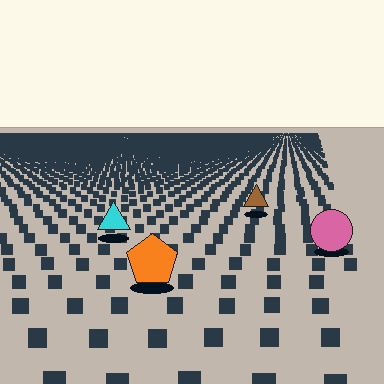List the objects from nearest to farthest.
From nearest to farthest: the orange pentagon, the pink circle, the cyan triangle, the brown triangle.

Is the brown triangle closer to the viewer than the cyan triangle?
No. The cyan triangle is closer — you can tell from the texture gradient: the ground texture is coarser near it.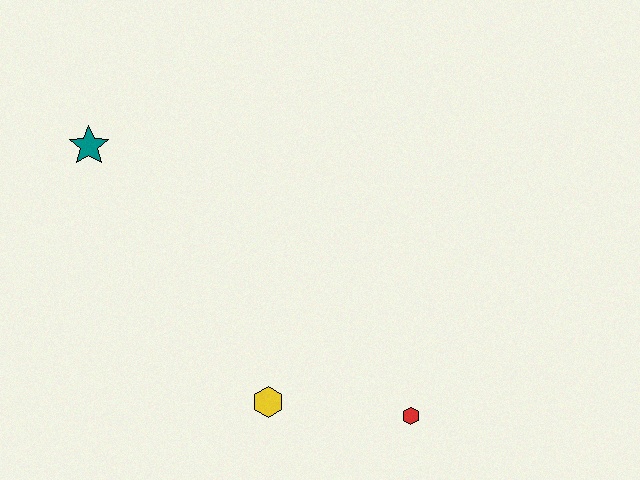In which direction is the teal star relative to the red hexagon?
The teal star is to the left of the red hexagon.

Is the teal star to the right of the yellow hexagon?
No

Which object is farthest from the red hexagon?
The teal star is farthest from the red hexagon.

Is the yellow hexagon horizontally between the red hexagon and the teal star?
Yes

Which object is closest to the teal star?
The yellow hexagon is closest to the teal star.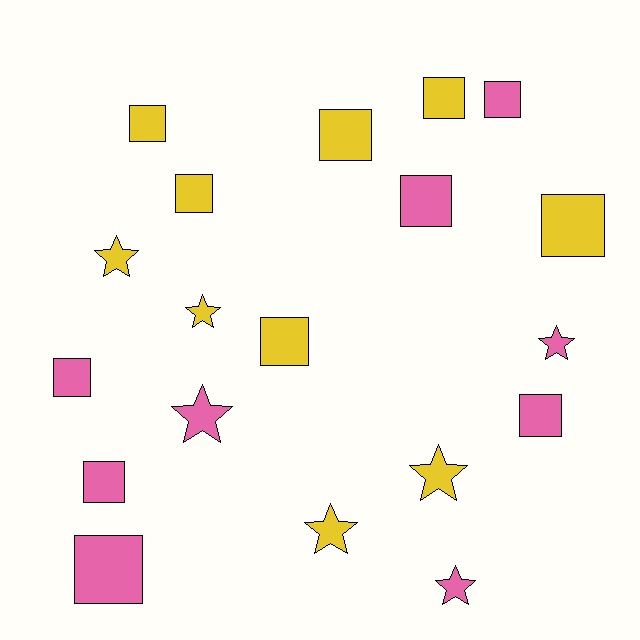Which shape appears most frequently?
Square, with 12 objects.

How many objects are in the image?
There are 19 objects.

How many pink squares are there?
There are 6 pink squares.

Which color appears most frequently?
Yellow, with 10 objects.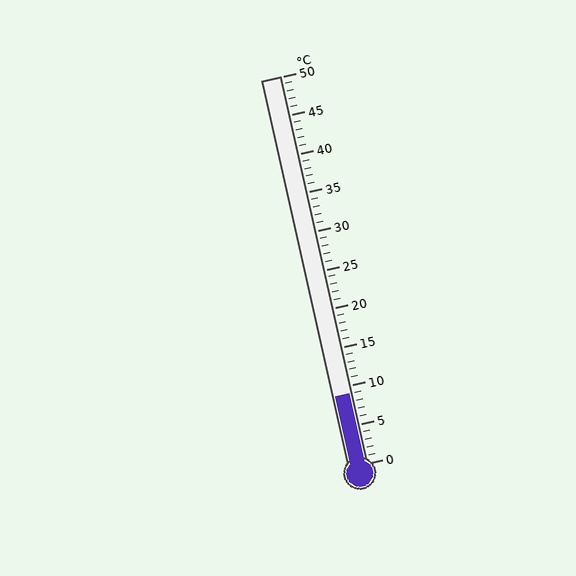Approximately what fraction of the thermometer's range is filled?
The thermometer is filled to approximately 20% of its range.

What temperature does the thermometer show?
The thermometer shows approximately 9°C.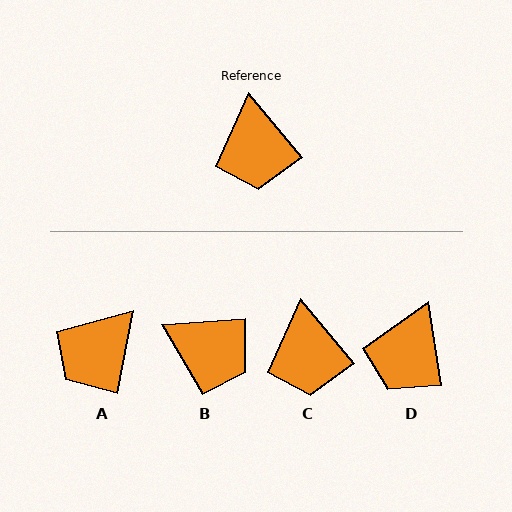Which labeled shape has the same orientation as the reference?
C.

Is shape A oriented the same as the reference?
No, it is off by about 51 degrees.